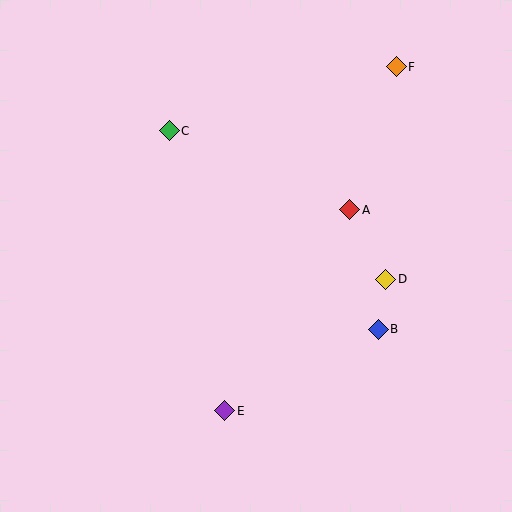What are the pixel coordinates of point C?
Point C is at (169, 131).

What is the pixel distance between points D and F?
The distance between D and F is 213 pixels.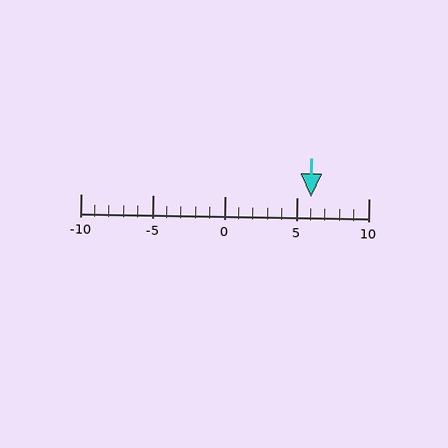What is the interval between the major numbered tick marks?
The major tick marks are spaced 5 units apart.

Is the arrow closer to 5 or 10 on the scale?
The arrow is closer to 5.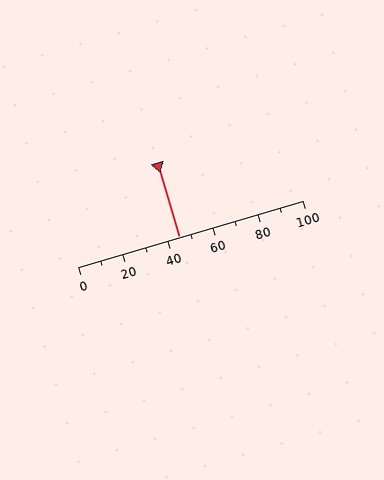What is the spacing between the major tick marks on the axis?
The major ticks are spaced 20 apart.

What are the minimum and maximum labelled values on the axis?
The axis runs from 0 to 100.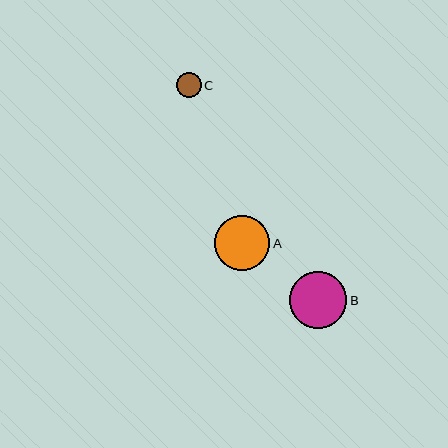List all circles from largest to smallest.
From largest to smallest: B, A, C.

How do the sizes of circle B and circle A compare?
Circle B and circle A are approximately the same size.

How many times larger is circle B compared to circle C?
Circle B is approximately 2.3 times the size of circle C.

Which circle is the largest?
Circle B is the largest with a size of approximately 57 pixels.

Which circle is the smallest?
Circle C is the smallest with a size of approximately 25 pixels.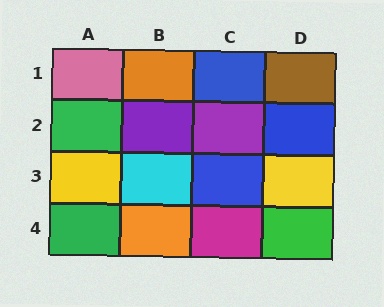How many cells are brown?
1 cell is brown.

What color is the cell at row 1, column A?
Pink.